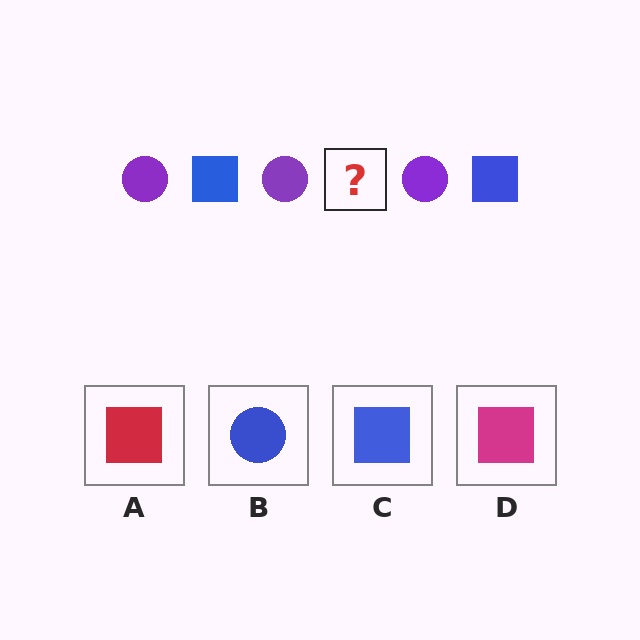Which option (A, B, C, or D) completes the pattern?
C.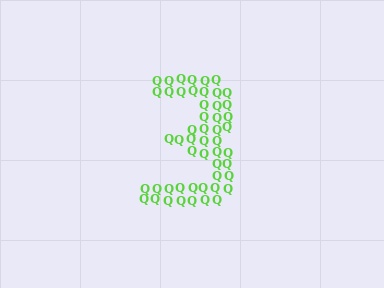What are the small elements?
The small elements are letter Q's.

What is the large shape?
The large shape is the digit 3.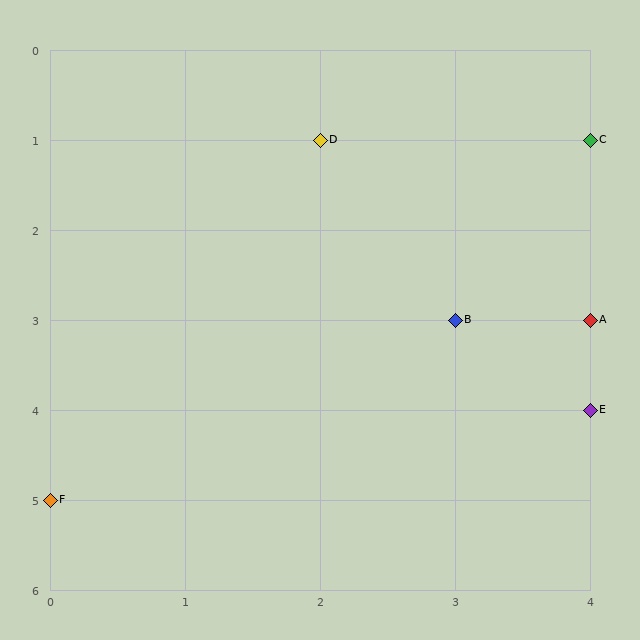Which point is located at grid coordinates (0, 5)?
Point F is at (0, 5).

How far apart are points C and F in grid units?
Points C and F are 4 columns and 4 rows apart (about 5.7 grid units diagonally).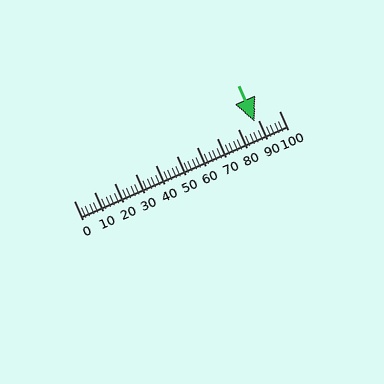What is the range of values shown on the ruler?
The ruler shows values from 0 to 100.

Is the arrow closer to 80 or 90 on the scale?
The arrow is closer to 90.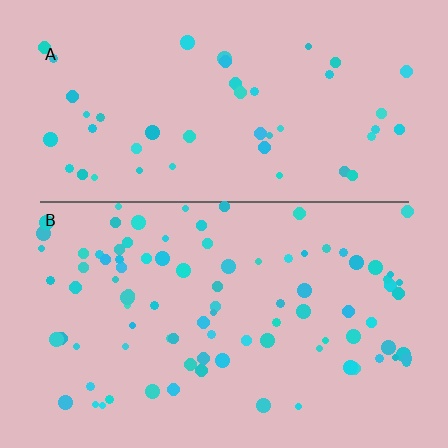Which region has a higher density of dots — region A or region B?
B (the bottom).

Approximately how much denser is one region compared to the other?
Approximately 1.9× — region B over region A.